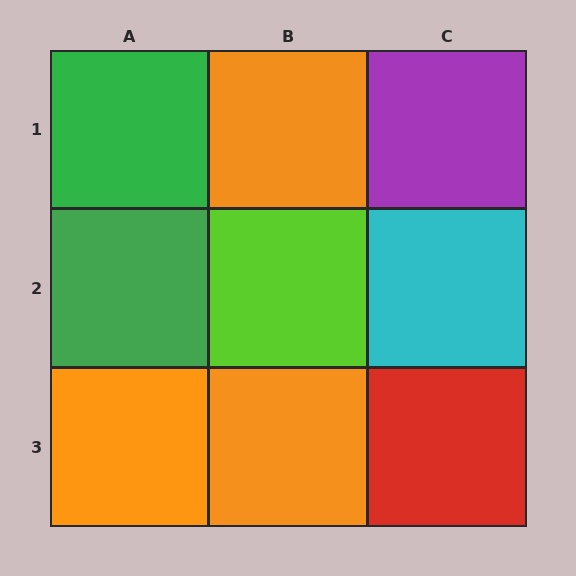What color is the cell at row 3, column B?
Orange.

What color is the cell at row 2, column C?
Cyan.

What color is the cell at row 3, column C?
Red.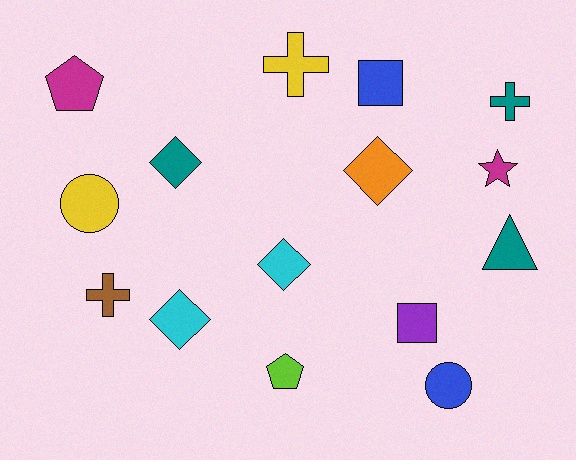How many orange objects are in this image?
There is 1 orange object.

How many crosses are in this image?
There are 3 crosses.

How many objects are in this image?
There are 15 objects.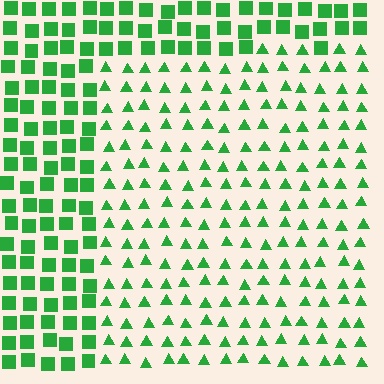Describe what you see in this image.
The image is filled with small green elements arranged in a uniform grid. A rectangle-shaped region contains triangles, while the surrounding area contains squares. The boundary is defined purely by the change in element shape.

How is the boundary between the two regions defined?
The boundary is defined by a change in element shape: triangles inside vs. squares outside. All elements share the same color and spacing.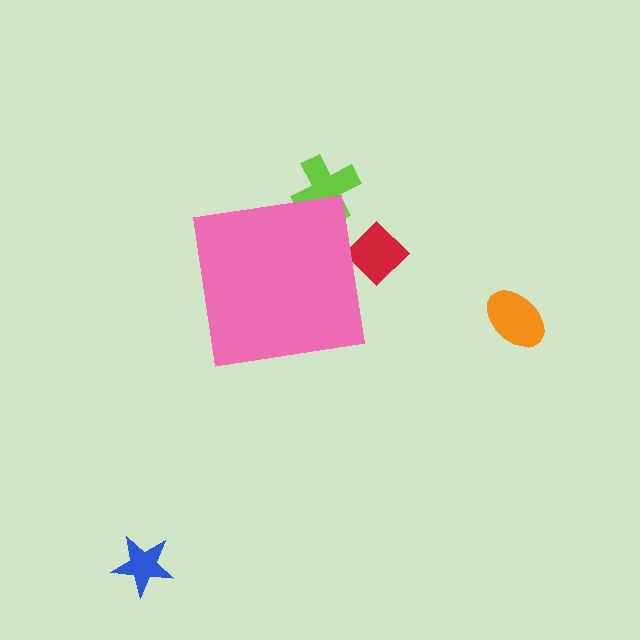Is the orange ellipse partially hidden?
No, the orange ellipse is fully visible.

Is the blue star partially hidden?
No, the blue star is fully visible.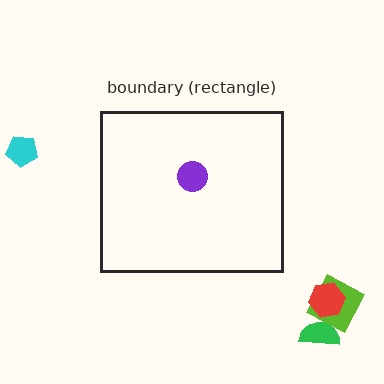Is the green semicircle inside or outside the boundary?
Outside.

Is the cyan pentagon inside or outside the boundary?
Outside.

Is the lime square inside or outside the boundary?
Outside.